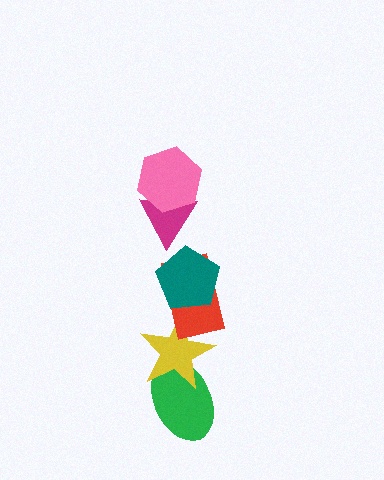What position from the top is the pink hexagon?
The pink hexagon is 1st from the top.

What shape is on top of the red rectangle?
The teal pentagon is on top of the red rectangle.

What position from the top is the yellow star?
The yellow star is 5th from the top.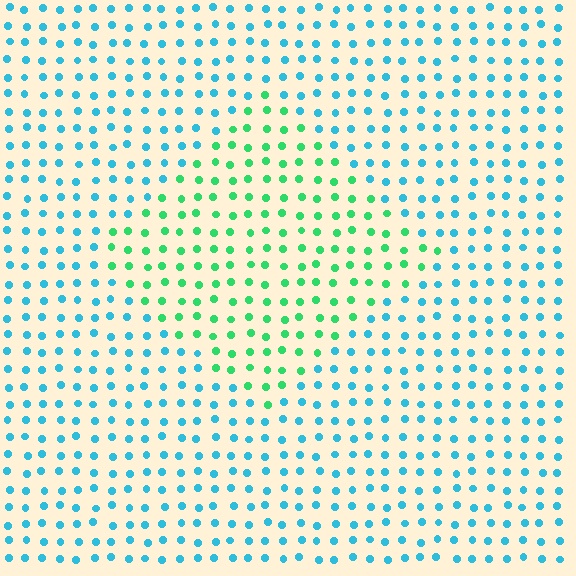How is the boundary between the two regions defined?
The boundary is defined purely by a slight shift in hue (about 50 degrees). Spacing, size, and orientation are identical on both sides.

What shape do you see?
I see a diamond.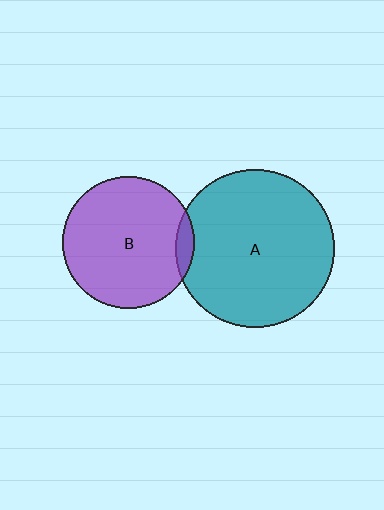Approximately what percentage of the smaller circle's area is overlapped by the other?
Approximately 5%.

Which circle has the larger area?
Circle A (teal).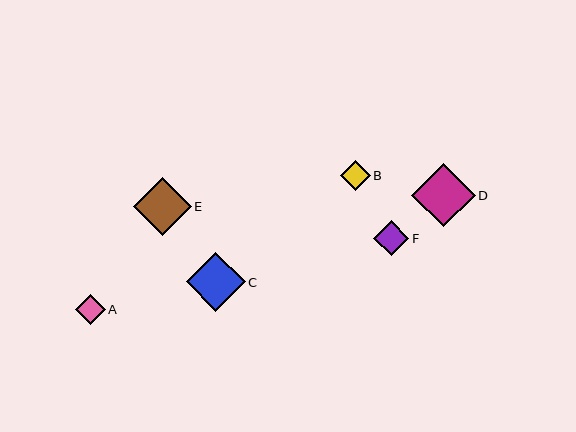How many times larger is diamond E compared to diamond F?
Diamond E is approximately 1.6 times the size of diamond F.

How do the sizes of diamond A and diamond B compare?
Diamond A and diamond B are approximately the same size.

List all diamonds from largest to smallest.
From largest to smallest: D, C, E, F, A, B.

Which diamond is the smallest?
Diamond B is the smallest with a size of approximately 30 pixels.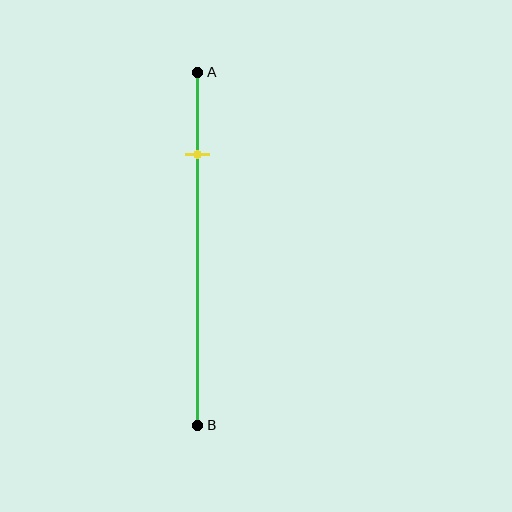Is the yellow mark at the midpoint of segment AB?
No, the mark is at about 25% from A, not at the 50% midpoint.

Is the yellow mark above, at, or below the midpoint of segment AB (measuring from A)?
The yellow mark is above the midpoint of segment AB.